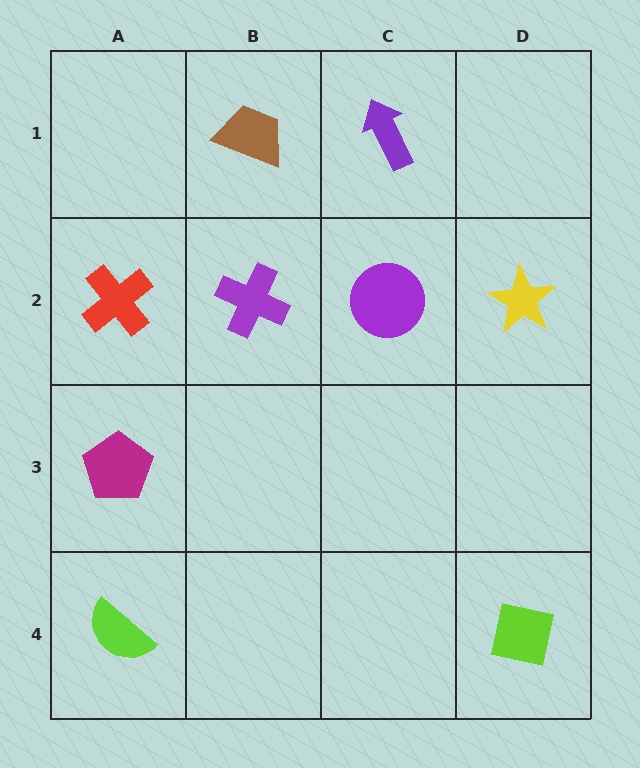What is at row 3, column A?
A magenta pentagon.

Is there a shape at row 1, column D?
No, that cell is empty.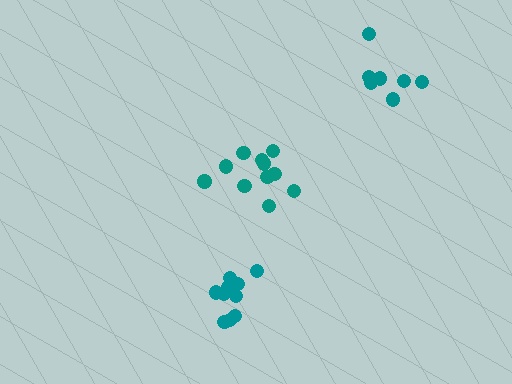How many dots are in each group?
Group 1: 7 dots, Group 2: 11 dots, Group 3: 11 dots (29 total).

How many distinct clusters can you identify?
There are 3 distinct clusters.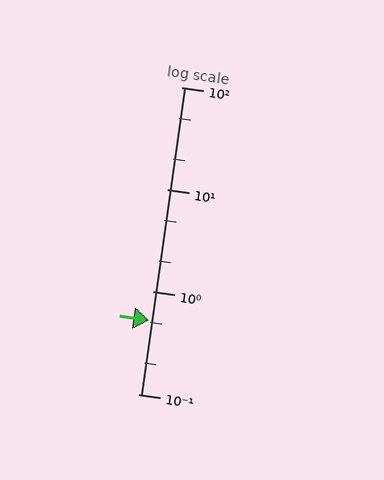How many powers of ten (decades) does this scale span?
The scale spans 3 decades, from 0.1 to 100.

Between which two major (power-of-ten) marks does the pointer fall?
The pointer is between 0.1 and 1.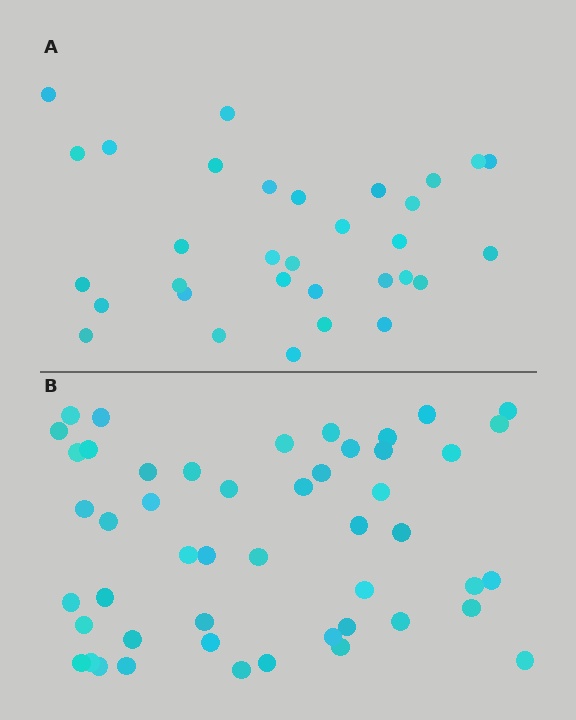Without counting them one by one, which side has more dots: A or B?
Region B (the bottom region) has more dots.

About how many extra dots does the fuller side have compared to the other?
Region B has approximately 15 more dots than region A.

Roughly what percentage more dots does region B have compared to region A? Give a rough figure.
About 55% more.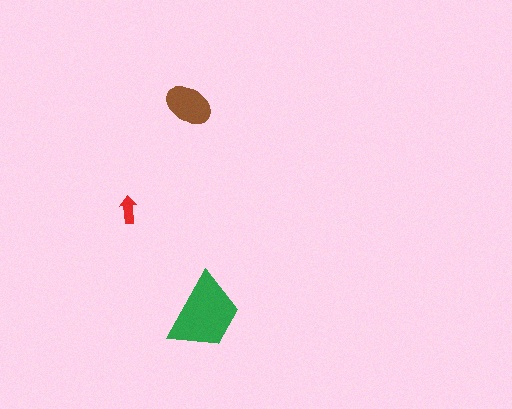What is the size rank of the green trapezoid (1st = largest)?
1st.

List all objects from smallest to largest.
The red arrow, the brown ellipse, the green trapezoid.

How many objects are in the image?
There are 3 objects in the image.